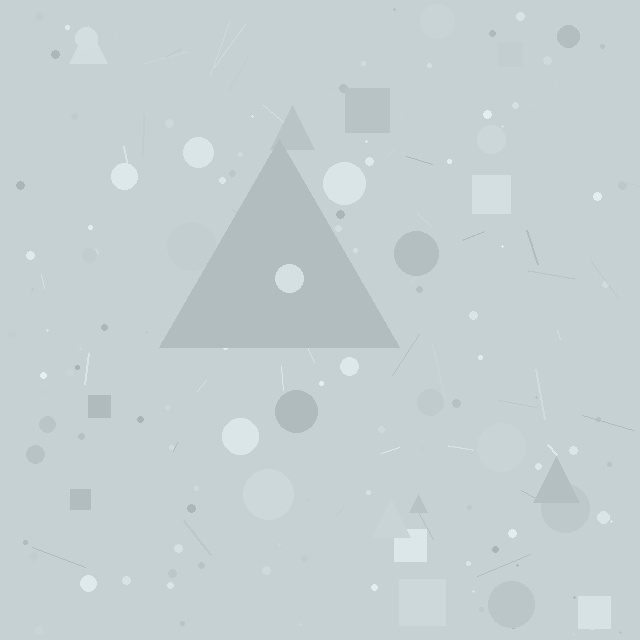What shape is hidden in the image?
A triangle is hidden in the image.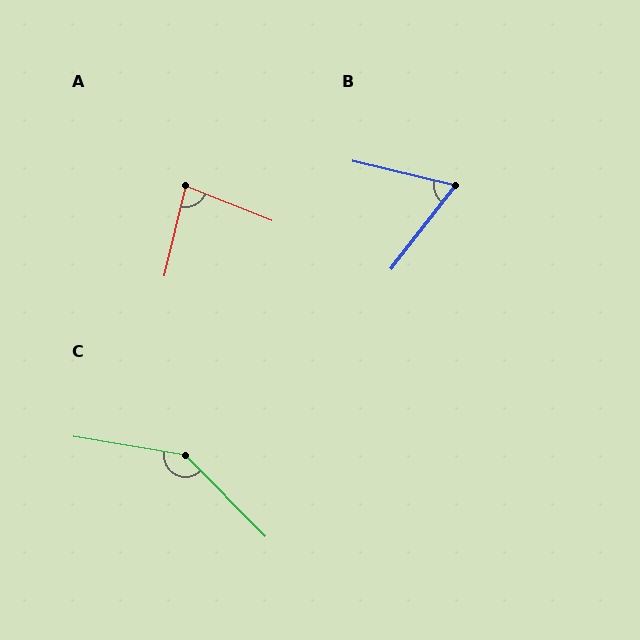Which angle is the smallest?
B, at approximately 66 degrees.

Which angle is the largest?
C, at approximately 144 degrees.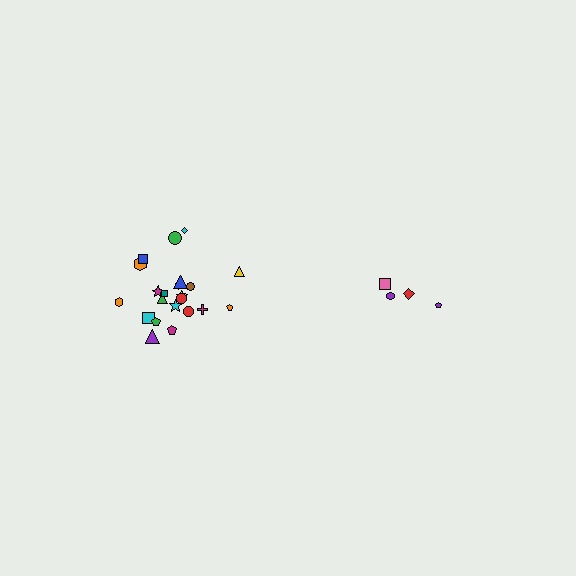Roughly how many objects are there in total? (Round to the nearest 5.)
Roughly 25 objects in total.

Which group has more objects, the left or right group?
The left group.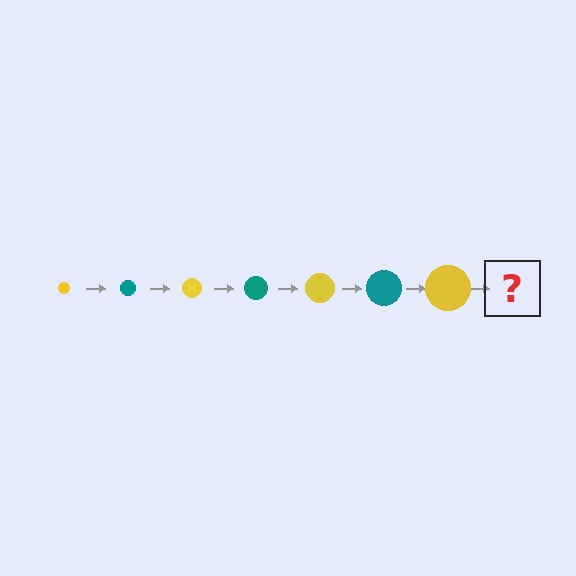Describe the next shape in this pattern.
It should be a teal circle, larger than the previous one.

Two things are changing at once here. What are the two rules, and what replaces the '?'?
The two rules are that the circle grows larger each step and the color cycles through yellow and teal. The '?' should be a teal circle, larger than the previous one.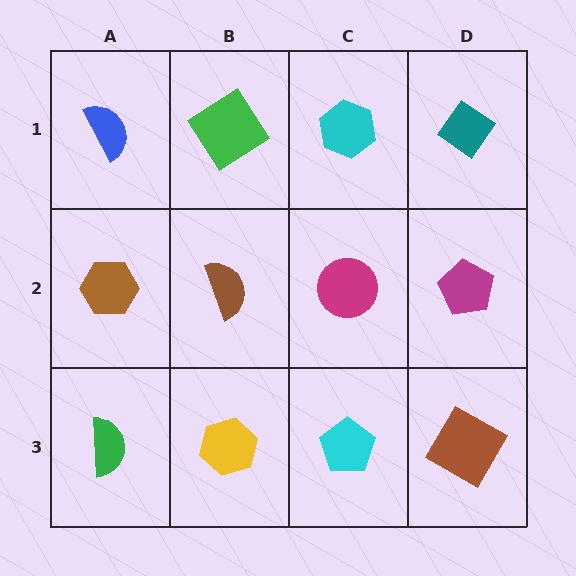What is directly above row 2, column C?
A cyan hexagon.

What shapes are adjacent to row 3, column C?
A magenta circle (row 2, column C), a yellow hexagon (row 3, column B), a brown square (row 3, column D).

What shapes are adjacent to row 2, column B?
A green diamond (row 1, column B), a yellow hexagon (row 3, column B), a brown hexagon (row 2, column A), a magenta circle (row 2, column C).